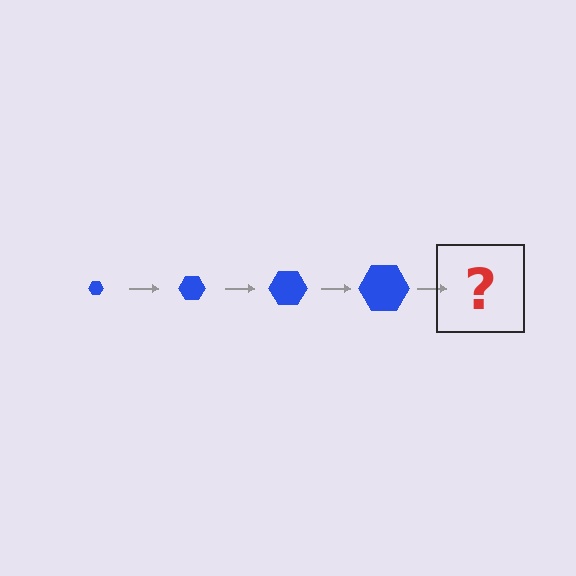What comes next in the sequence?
The next element should be a blue hexagon, larger than the previous one.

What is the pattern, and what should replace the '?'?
The pattern is that the hexagon gets progressively larger each step. The '?' should be a blue hexagon, larger than the previous one.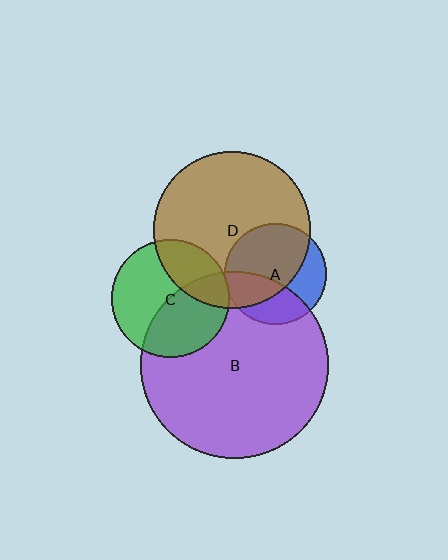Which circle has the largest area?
Circle B (purple).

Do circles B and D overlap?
Yes.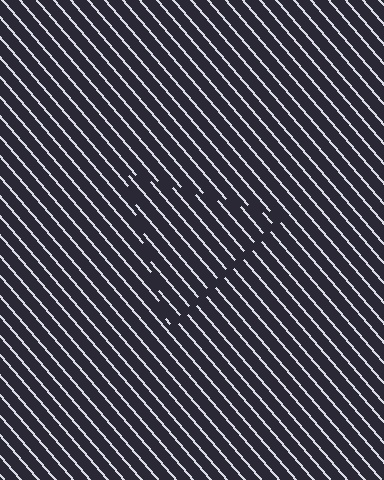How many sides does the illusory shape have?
3 sides — the line-ends trace a triangle.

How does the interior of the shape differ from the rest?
The interior of the shape contains the same grating, shifted by half a period — the contour is defined by the phase discontinuity where line-ends from the inner and outer gratings abut.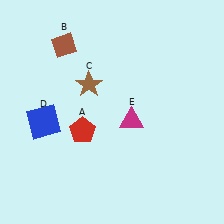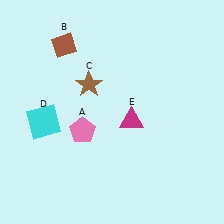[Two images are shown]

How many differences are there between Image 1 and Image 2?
There are 2 differences between the two images.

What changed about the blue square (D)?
In Image 1, D is blue. In Image 2, it changed to cyan.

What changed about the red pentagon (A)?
In Image 1, A is red. In Image 2, it changed to pink.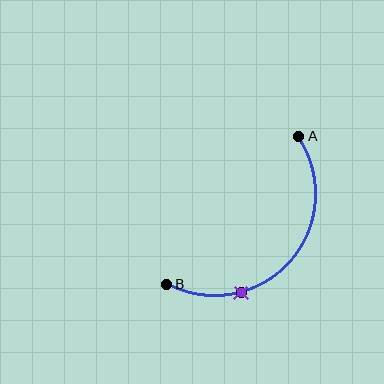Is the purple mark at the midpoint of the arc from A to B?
No. The purple mark lies on the arc but is closer to endpoint B. The arc midpoint would be at the point on the curve equidistant along the arc from both A and B.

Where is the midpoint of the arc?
The arc midpoint is the point on the curve farthest from the straight line joining A and B. It sits below and to the right of that line.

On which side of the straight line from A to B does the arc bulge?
The arc bulges below and to the right of the straight line connecting A and B.